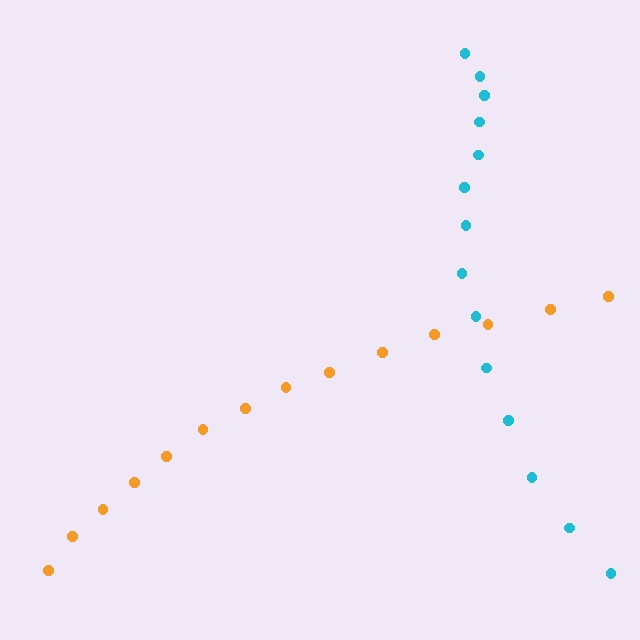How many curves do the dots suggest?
There are 2 distinct paths.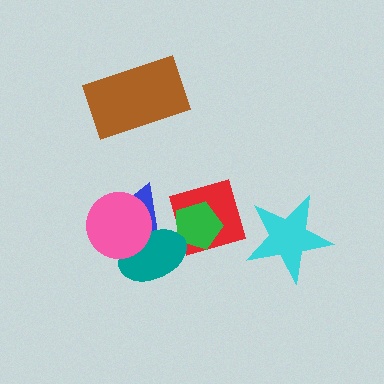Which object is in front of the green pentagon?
The teal ellipse is in front of the green pentagon.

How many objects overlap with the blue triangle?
3 objects overlap with the blue triangle.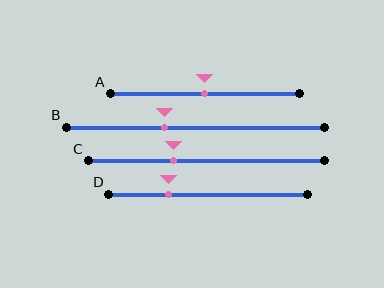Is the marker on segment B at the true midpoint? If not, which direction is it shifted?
No, the marker on segment B is shifted to the left by about 12% of the segment length.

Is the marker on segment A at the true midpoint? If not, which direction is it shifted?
Yes, the marker on segment A is at the true midpoint.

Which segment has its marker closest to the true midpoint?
Segment A has its marker closest to the true midpoint.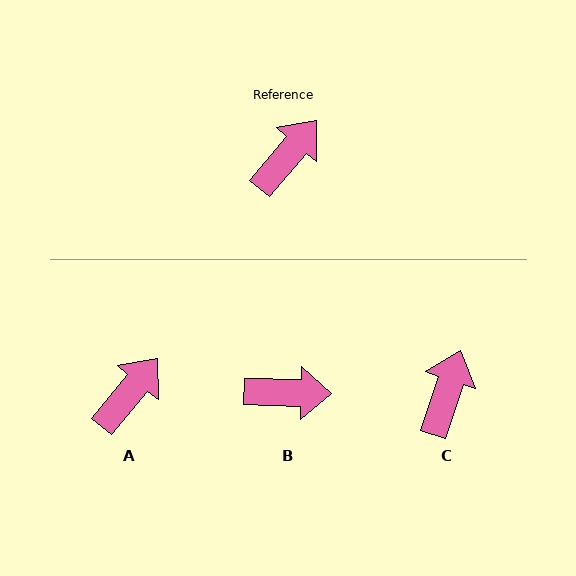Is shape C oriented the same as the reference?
No, it is off by about 22 degrees.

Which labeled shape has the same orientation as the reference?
A.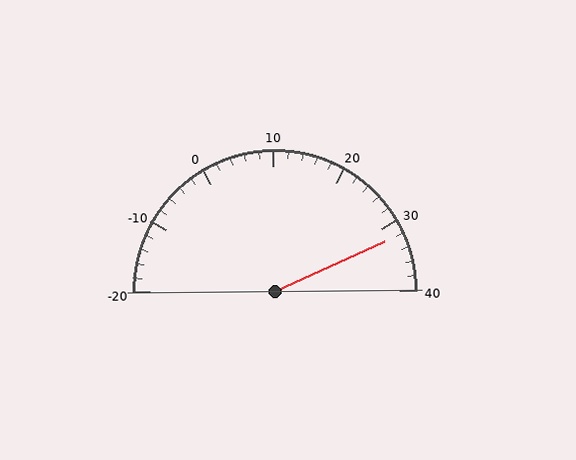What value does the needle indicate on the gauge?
The needle indicates approximately 32.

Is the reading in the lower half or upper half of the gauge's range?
The reading is in the upper half of the range (-20 to 40).